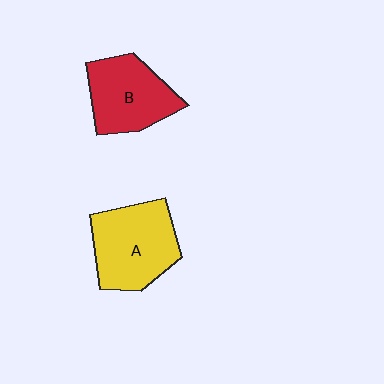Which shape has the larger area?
Shape A (yellow).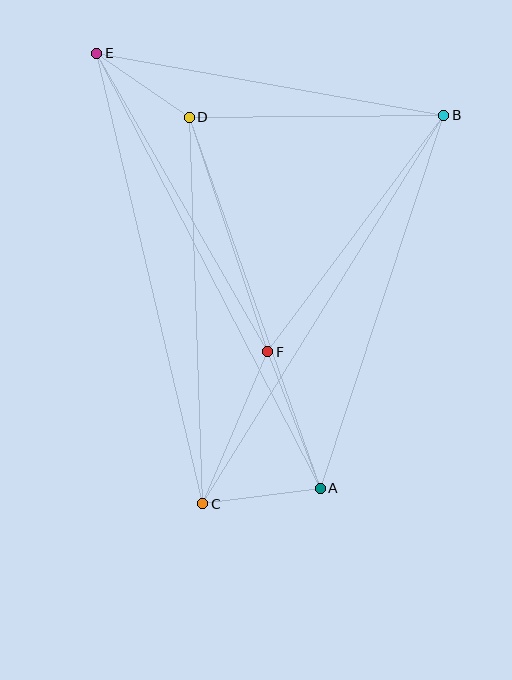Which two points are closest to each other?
Points D and E are closest to each other.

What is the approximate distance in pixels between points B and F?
The distance between B and F is approximately 295 pixels.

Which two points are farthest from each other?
Points A and E are farthest from each other.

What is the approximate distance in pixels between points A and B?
The distance between A and B is approximately 393 pixels.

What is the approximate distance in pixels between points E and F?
The distance between E and F is approximately 345 pixels.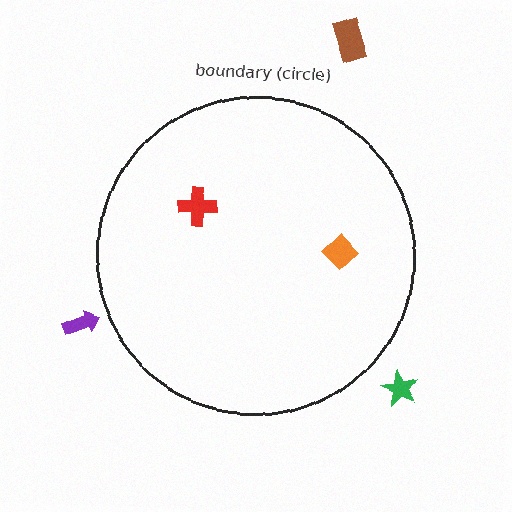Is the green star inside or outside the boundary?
Outside.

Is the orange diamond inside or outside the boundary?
Inside.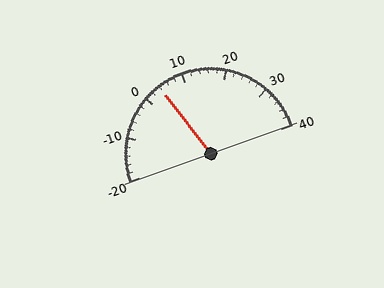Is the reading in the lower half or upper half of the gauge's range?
The reading is in the lower half of the range (-20 to 40).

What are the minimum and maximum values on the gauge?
The gauge ranges from -20 to 40.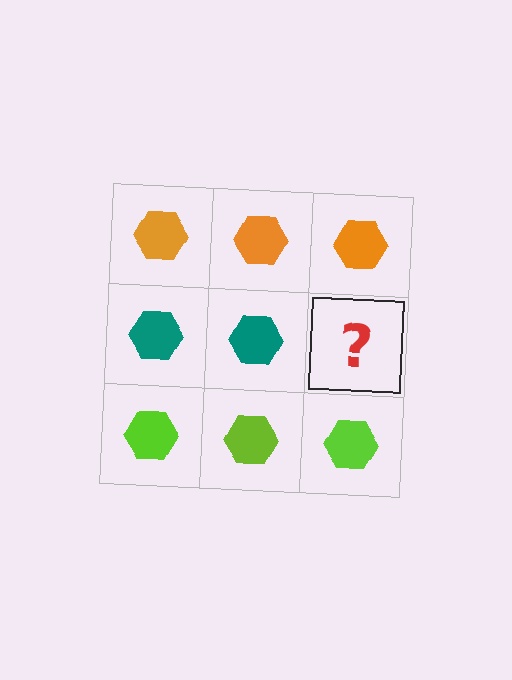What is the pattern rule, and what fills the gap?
The rule is that each row has a consistent color. The gap should be filled with a teal hexagon.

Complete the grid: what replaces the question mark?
The question mark should be replaced with a teal hexagon.